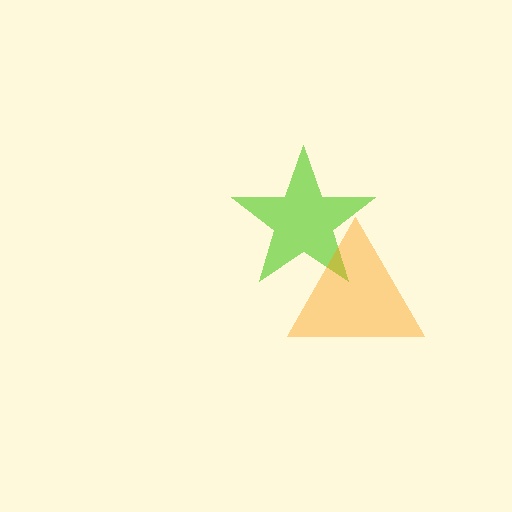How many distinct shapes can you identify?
There are 2 distinct shapes: a lime star, an orange triangle.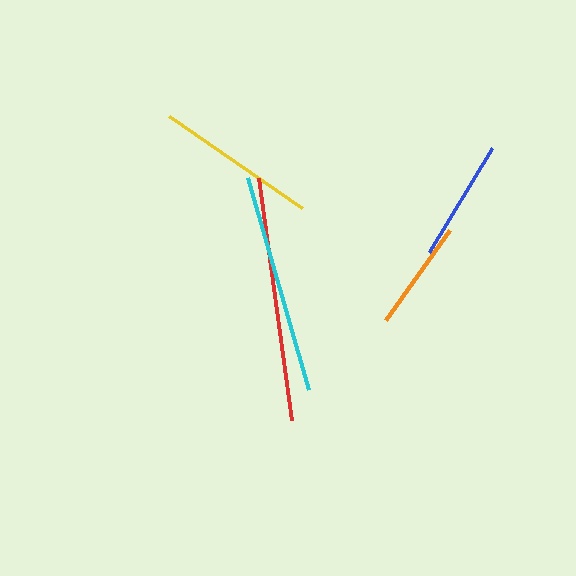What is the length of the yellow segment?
The yellow segment is approximately 162 pixels long.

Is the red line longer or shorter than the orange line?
The red line is longer than the orange line.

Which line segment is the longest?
The red line is the longest at approximately 244 pixels.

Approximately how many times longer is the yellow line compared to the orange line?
The yellow line is approximately 1.5 times the length of the orange line.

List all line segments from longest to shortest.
From longest to shortest: red, cyan, yellow, blue, orange.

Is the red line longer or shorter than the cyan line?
The red line is longer than the cyan line.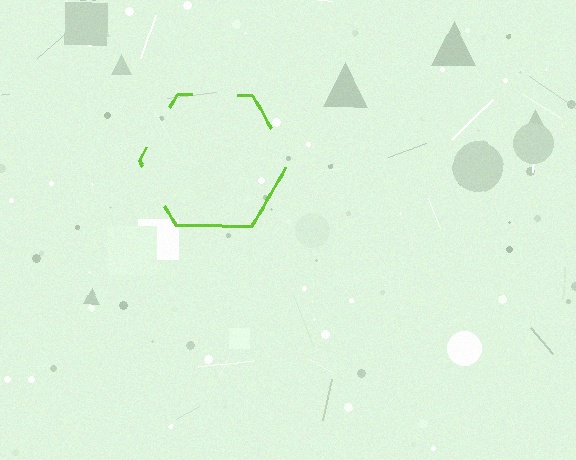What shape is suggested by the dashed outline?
The dashed outline suggests a hexagon.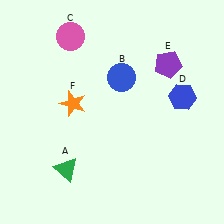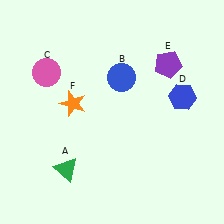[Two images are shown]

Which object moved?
The pink circle (C) moved down.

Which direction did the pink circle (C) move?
The pink circle (C) moved down.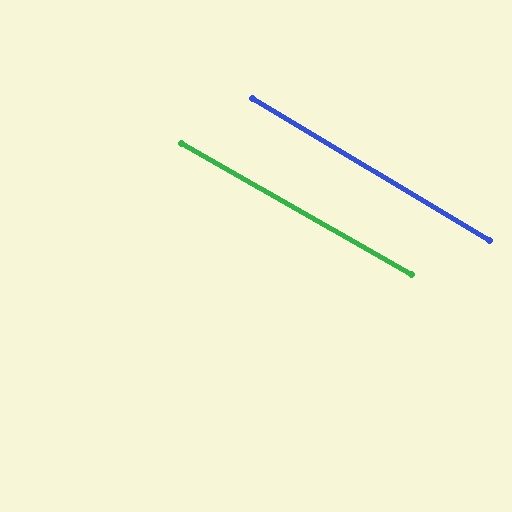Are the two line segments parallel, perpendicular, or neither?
Parallel — their directions differ by only 1.3°.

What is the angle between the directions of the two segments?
Approximately 1 degree.